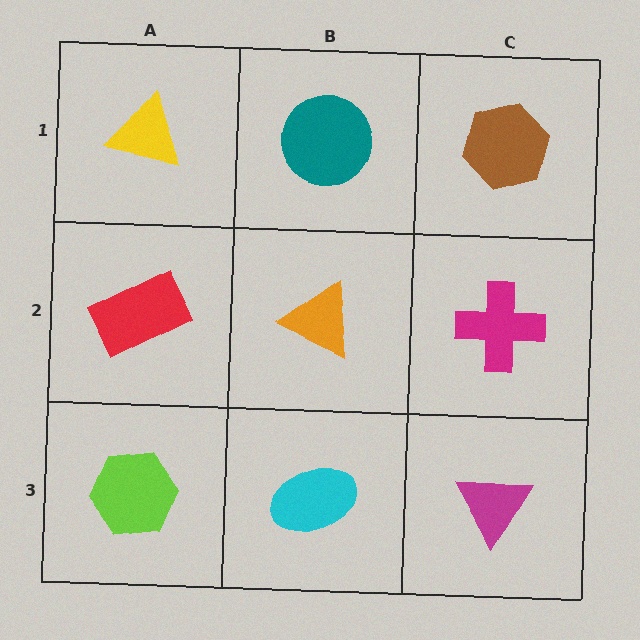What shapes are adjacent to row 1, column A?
A red rectangle (row 2, column A), a teal circle (row 1, column B).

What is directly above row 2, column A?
A yellow triangle.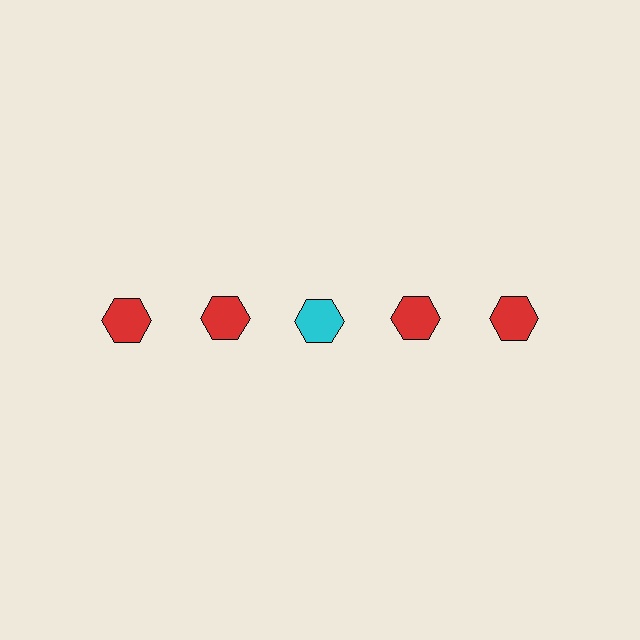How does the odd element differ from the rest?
It has a different color: cyan instead of red.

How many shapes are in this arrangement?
There are 5 shapes arranged in a grid pattern.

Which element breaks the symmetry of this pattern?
The cyan hexagon in the top row, center column breaks the symmetry. All other shapes are red hexagons.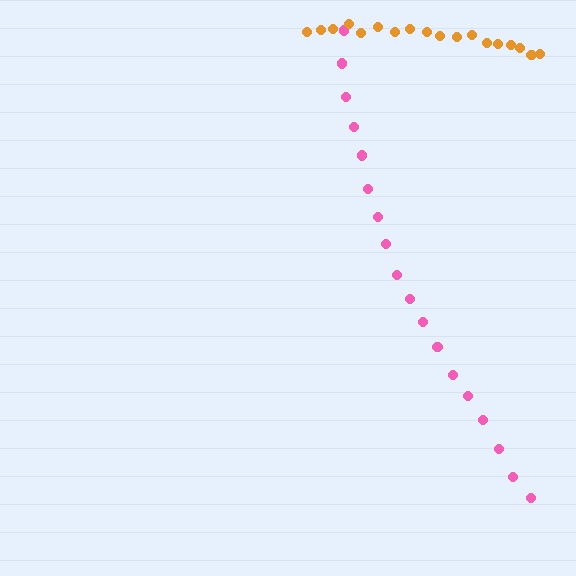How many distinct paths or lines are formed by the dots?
There are 2 distinct paths.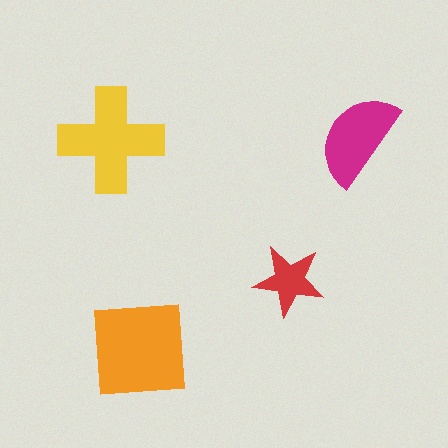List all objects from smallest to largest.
The red star, the magenta semicircle, the yellow cross, the orange square.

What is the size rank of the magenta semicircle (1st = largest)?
3rd.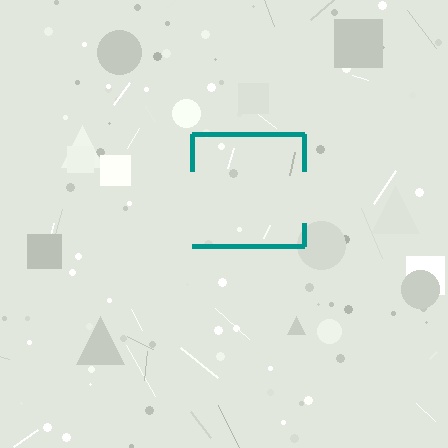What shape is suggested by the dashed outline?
The dashed outline suggests a square.